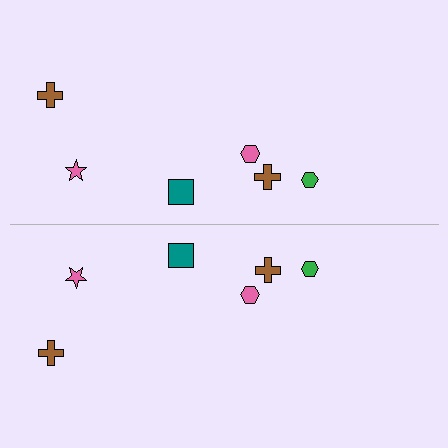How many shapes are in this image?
There are 12 shapes in this image.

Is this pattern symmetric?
Yes, this pattern has bilateral (reflection) symmetry.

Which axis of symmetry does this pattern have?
The pattern has a horizontal axis of symmetry running through the center of the image.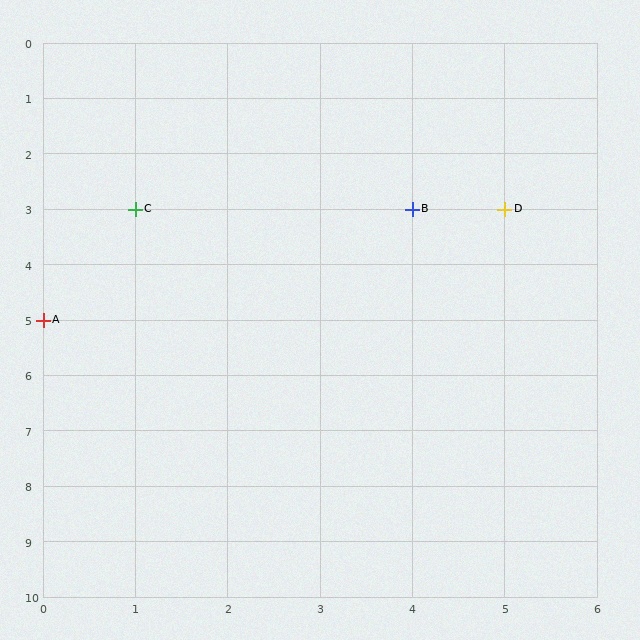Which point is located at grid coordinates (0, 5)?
Point A is at (0, 5).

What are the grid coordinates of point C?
Point C is at grid coordinates (1, 3).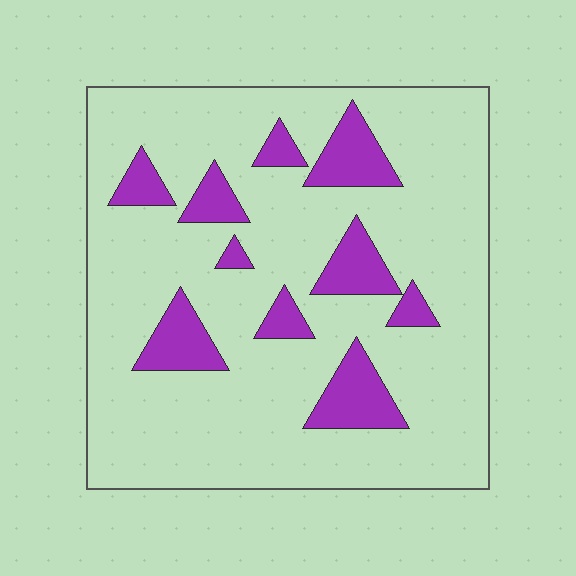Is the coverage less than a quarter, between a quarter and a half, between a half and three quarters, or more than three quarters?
Less than a quarter.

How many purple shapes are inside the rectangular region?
10.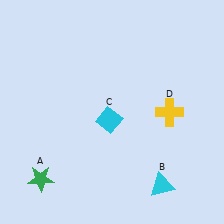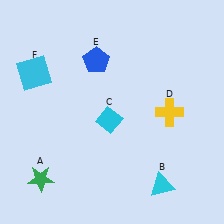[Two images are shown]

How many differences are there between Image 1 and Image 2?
There are 2 differences between the two images.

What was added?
A blue pentagon (E), a cyan square (F) were added in Image 2.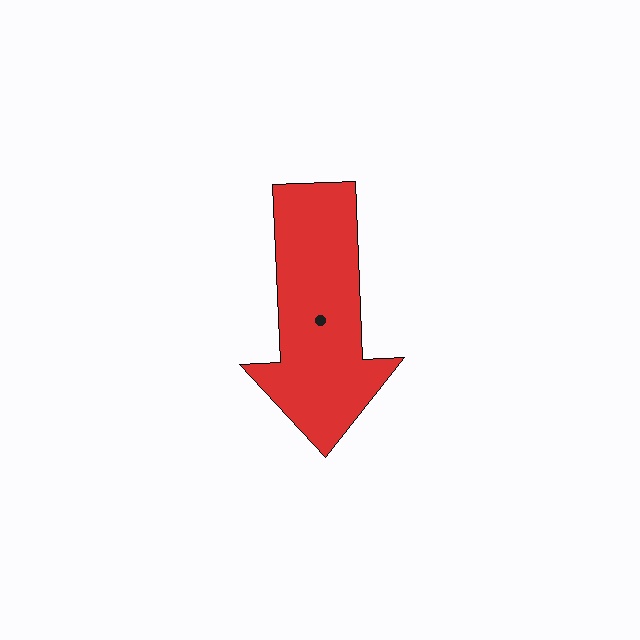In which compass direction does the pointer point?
South.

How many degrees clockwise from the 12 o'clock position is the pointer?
Approximately 178 degrees.